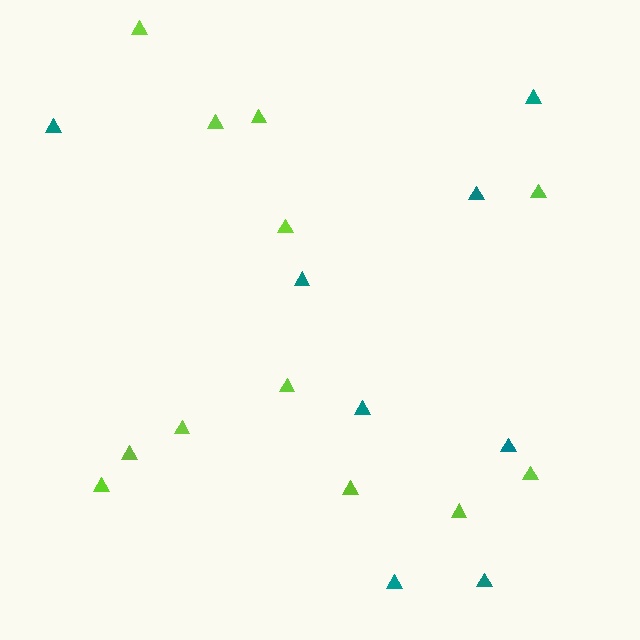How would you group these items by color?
There are 2 groups: one group of lime triangles (12) and one group of teal triangles (8).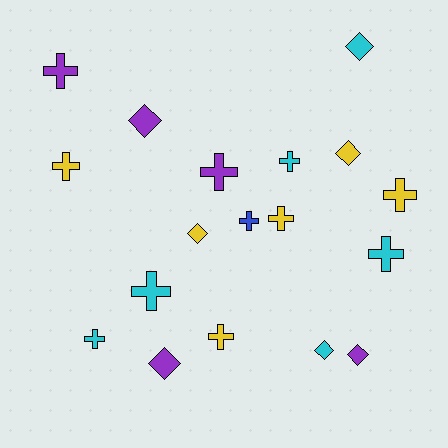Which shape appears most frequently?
Cross, with 11 objects.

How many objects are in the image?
There are 18 objects.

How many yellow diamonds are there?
There are 2 yellow diamonds.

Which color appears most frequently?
Yellow, with 6 objects.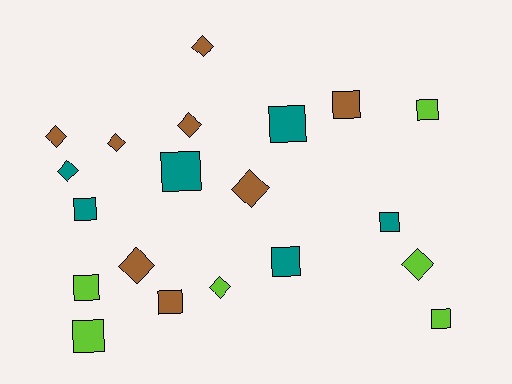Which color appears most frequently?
Brown, with 8 objects.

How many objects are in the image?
There are 20 objects.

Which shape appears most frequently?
Square, with 11 objects.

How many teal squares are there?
There are 5 teal squares.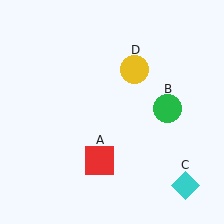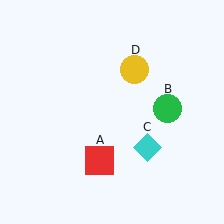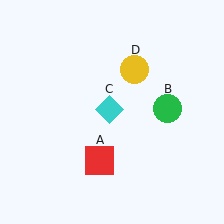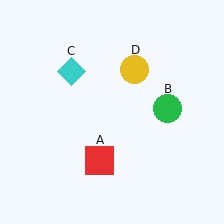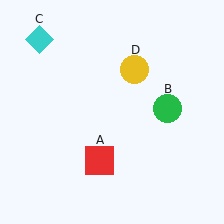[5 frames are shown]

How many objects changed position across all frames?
1 object changed position: cyan diamond (object C).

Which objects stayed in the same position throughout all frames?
Red square (object A) and green circle (object B) and yellow circle (object D) remained stationary.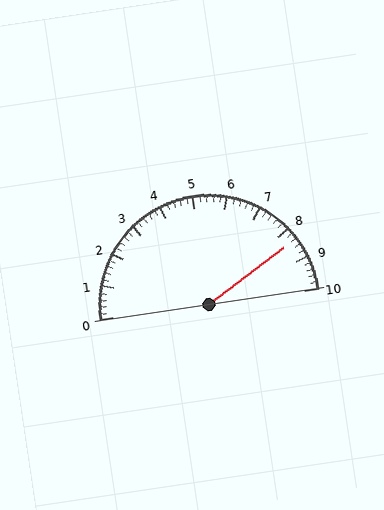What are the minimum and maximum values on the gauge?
The gauge ranges from 0 to 10.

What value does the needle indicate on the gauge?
The needle indicates approximately 8.4.